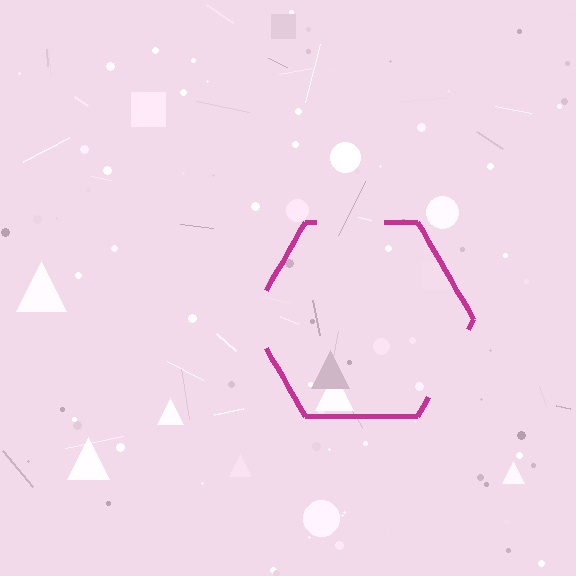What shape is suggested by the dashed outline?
The dashed outline suggests a hexagon.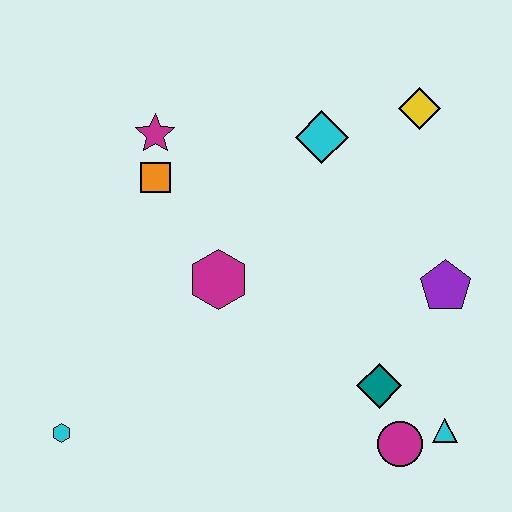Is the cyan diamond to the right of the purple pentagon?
No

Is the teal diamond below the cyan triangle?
No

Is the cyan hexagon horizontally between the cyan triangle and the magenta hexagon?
No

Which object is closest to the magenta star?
The orange square is closest to the magenta star.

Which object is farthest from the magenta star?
The cyan triangle is farthest from the magenta star.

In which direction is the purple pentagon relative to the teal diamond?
The purple pentagon is above the teal diamond.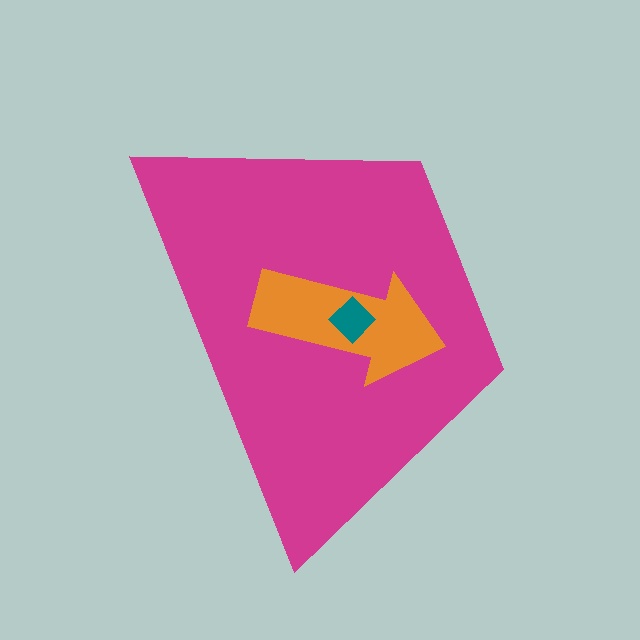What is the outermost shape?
The magenta trapezoid.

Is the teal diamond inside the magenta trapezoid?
Yes.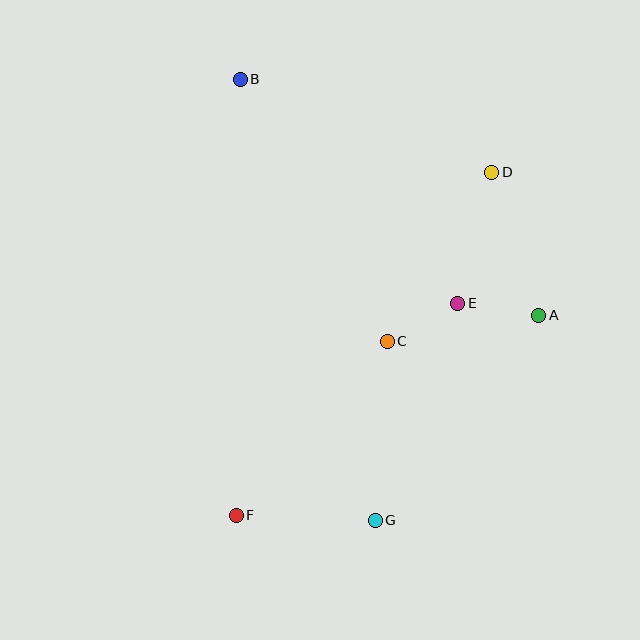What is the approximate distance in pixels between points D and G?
The distance between D and G is approximately 367 pixels.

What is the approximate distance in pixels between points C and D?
The distance between C and D is approximately 199 pixels.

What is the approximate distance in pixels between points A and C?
The distance between A and C is approximately 154 pixels.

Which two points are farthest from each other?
Points B and G are farthest from each other.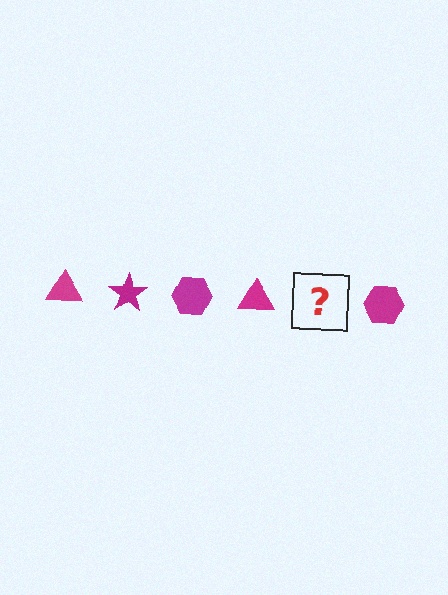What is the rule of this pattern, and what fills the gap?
The rule is that the pattern cycles through triangle, star, hexagon shapes in magenta. The gap should be filled with a magenta star.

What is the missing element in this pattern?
The missing element is a magenta star.